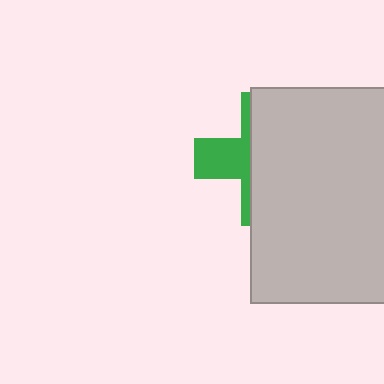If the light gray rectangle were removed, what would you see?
You would see the complete green cross.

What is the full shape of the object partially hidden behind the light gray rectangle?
The partially hidden object is a green cross.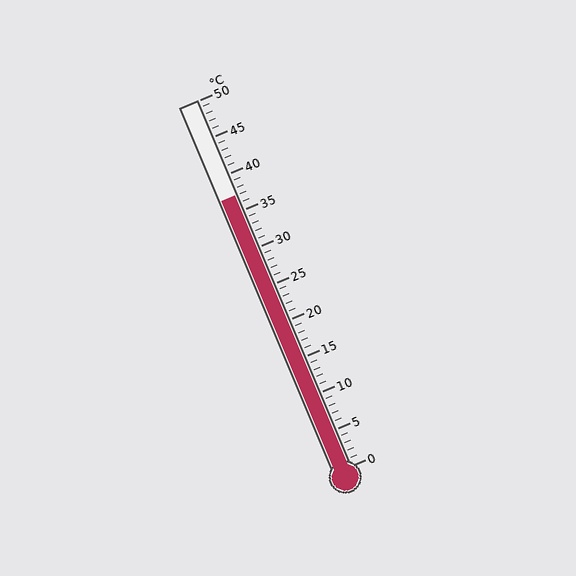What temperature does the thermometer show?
The thermometer shows approximately 37°C.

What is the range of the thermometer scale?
The thermometer scale ranges from 0°C to 50°C.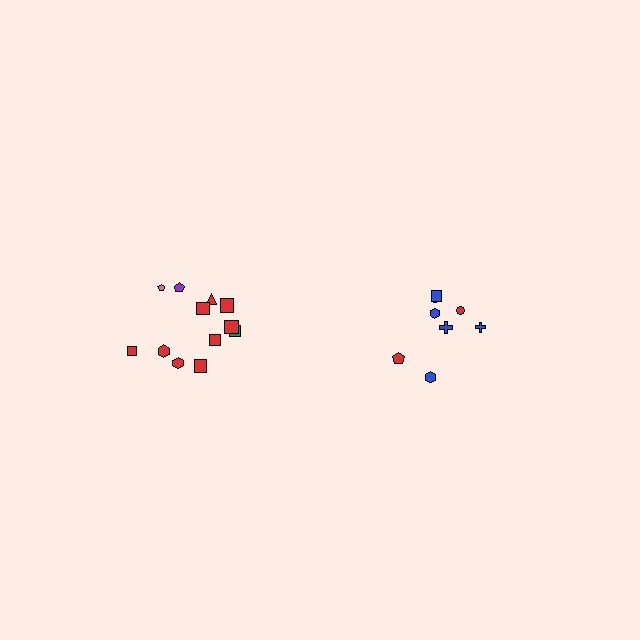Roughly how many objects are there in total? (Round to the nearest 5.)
Roughly 20 objects in total.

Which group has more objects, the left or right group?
The left group.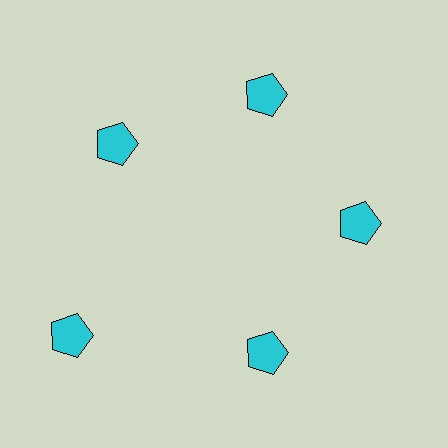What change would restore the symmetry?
The symmetry would be restored by moving it inward, back onto the ring so that all 5 pentagons sit at equal angles and equal distance from the center.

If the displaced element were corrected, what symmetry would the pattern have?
It would have 5-fold rotational symmetry — the pattern would map onto itself every 72 degrees.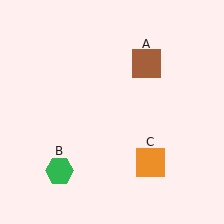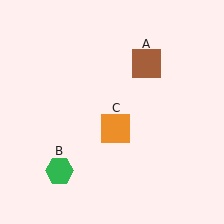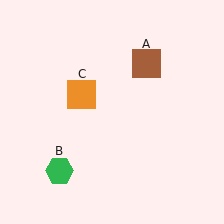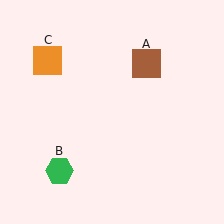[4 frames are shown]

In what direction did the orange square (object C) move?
The orange square (object C) moved up and to the left.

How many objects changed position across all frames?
1 object changed position: orange square (object C).